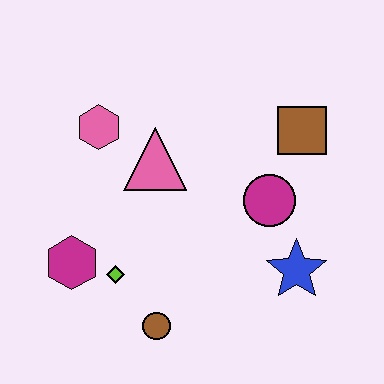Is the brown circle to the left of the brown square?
Yes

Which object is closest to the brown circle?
The lime diamond is closest to the brown circle.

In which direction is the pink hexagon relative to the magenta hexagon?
The pink hexagon is above the magenta hexagon.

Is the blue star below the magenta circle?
Yes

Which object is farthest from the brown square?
The magenta hexagon is farthest from the brown square.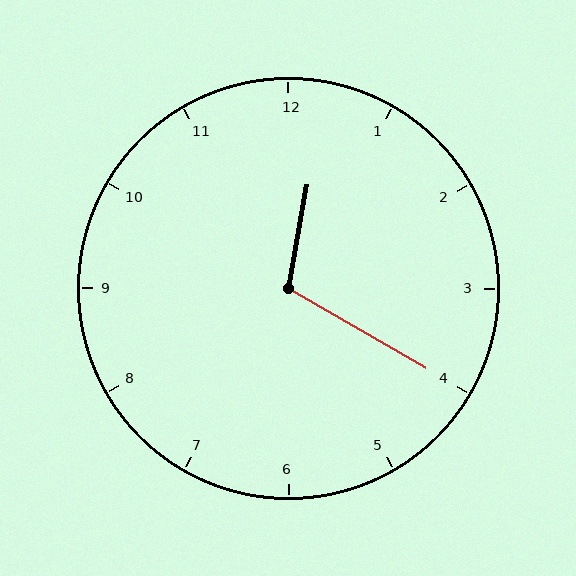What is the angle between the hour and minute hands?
Approximately 110 degrees.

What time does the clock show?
12:20.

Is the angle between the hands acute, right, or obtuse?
It is obtuse.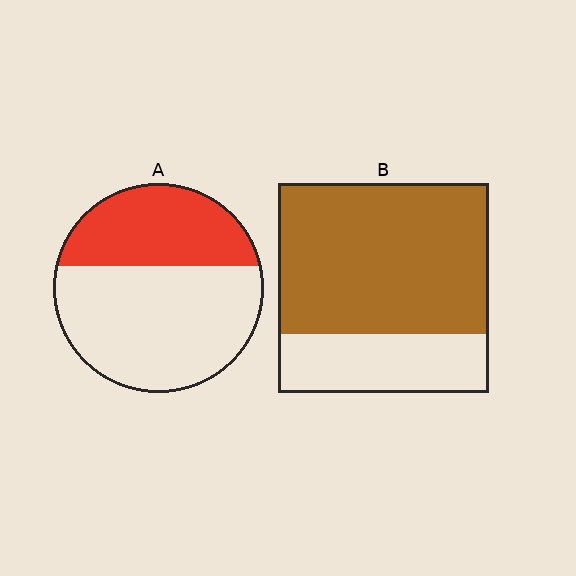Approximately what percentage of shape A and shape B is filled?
A is approximately 35% and B is approximately 70%.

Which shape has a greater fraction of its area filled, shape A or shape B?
Shape B.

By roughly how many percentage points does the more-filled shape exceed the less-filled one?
By roughly 35 percentage points (B over A).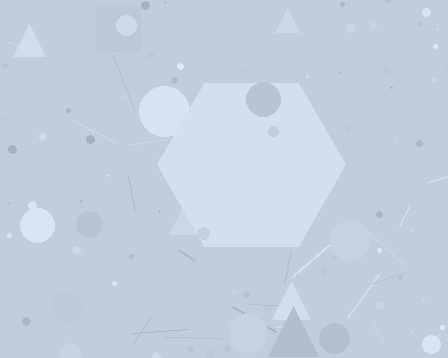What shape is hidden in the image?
A hexagon is hidden in the image.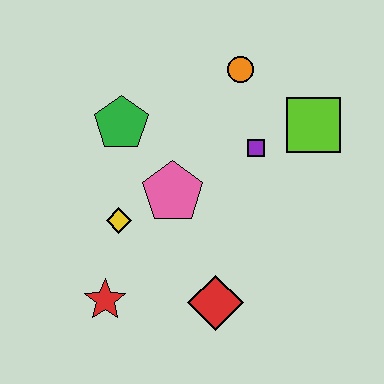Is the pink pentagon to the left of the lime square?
Yes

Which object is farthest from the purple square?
The red star is farthest from the purple square.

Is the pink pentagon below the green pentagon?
Yes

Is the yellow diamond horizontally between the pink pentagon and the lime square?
No